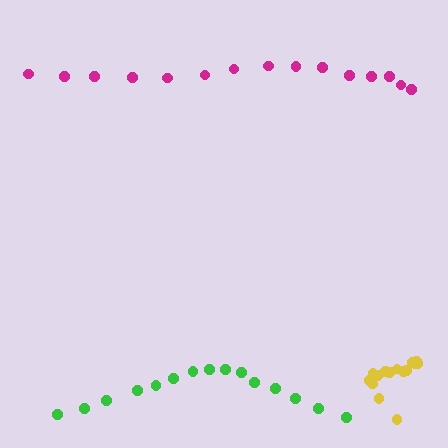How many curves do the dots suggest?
There are 3 distinct paths.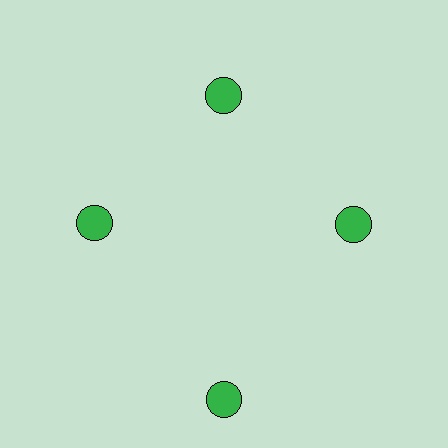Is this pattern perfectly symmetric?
No. The 4 green circles are arranged in a ring, but one element near the 6 o'clock position is pushed outward from the center, breaking the 4-fold rotational symmetry.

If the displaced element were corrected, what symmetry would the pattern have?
It would have 4-fold rotational symmetry — the pattern would map onto itself every 90 degrees.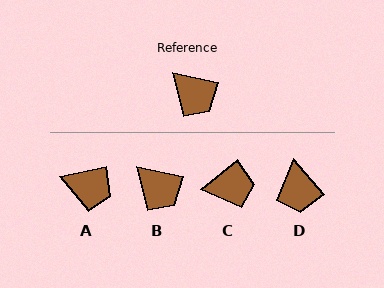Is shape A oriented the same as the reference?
No, it is off by about 25 degrees.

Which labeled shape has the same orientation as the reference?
B.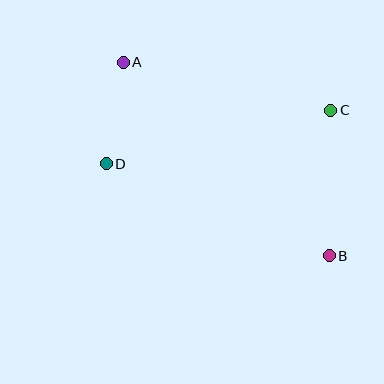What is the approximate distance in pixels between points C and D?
The distance between C and D is approximately 231 pixels.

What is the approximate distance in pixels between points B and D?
The distance between B and D is approximately 241 pixels.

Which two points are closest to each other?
Points A and D are closest to each other.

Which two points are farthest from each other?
Points A and B are farthest from each other.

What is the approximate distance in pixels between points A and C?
The distance between A and C is approximately 213 pixels.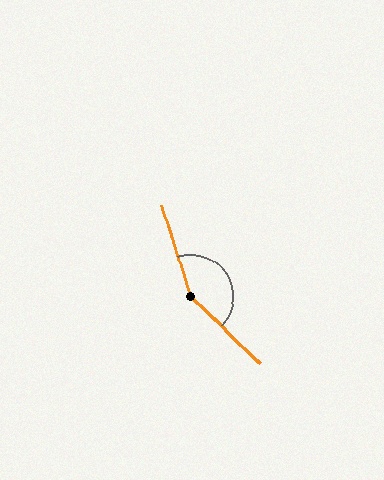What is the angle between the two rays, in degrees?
Approximately 151 degrees.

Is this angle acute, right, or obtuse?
It is obtuse.